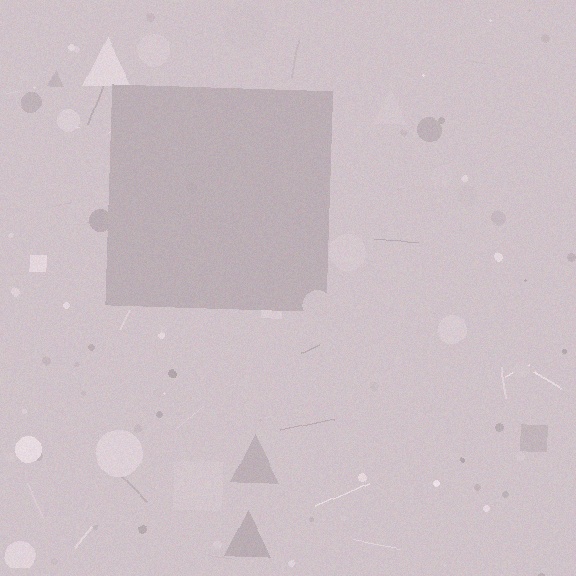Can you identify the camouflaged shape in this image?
The camouflaged shape is a square.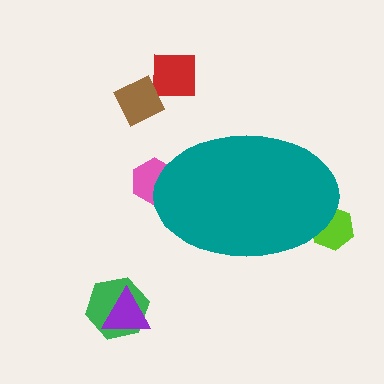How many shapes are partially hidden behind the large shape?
2 shapes are partially hidden.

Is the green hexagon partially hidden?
No, the green hexagon is fully visible.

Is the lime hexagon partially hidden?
Yes, the lime hexagon is partially hidden behind the teal ellipse.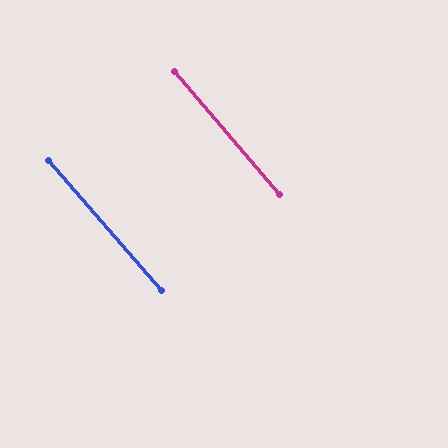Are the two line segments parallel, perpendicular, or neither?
Parallel — their directions differ by only 0.7°.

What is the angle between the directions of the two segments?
Approximately 1 degree.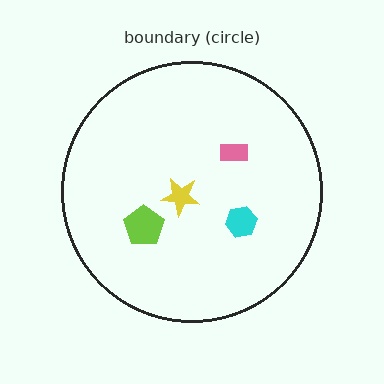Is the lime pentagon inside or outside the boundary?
Inside.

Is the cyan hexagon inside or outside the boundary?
Inside.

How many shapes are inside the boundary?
4 inside, 0 outside.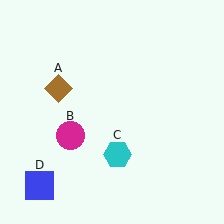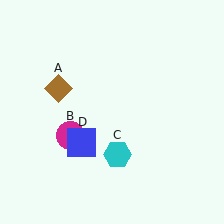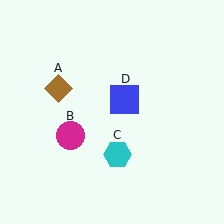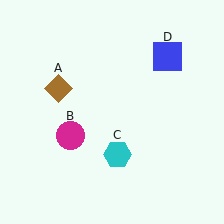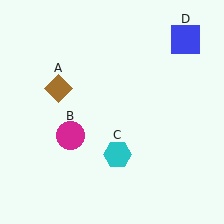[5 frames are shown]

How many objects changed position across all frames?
1 object changed position: blue square (object D).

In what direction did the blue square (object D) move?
The blue square (object D) moved up and to the right.